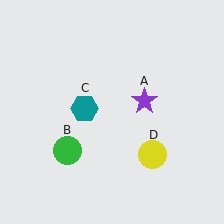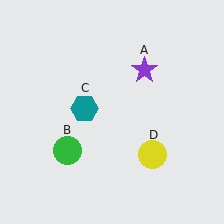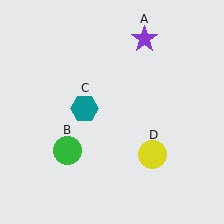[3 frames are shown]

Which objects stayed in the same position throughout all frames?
Green circle (object B) and teal hexagon (object C) and yellow circle (object D) remained stationary.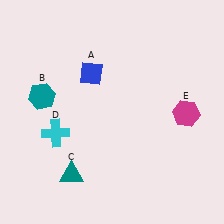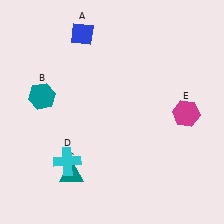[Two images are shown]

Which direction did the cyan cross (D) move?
The cyan cross (D) moved down.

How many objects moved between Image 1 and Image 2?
2 objects moved between the two images.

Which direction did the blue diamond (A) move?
The blue diamond (A) moved up.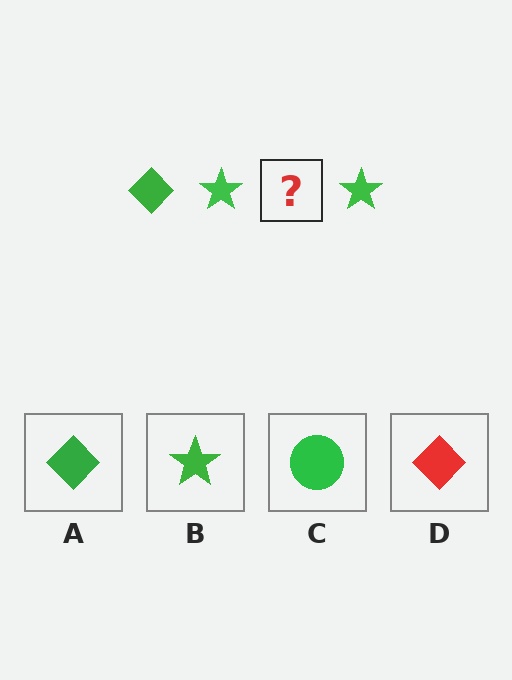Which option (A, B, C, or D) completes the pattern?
A.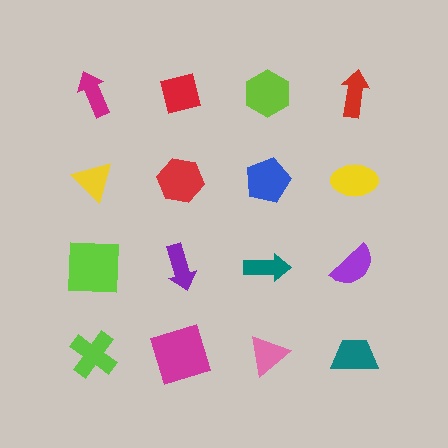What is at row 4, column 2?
A magenta square.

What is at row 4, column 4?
A teal trapezoid.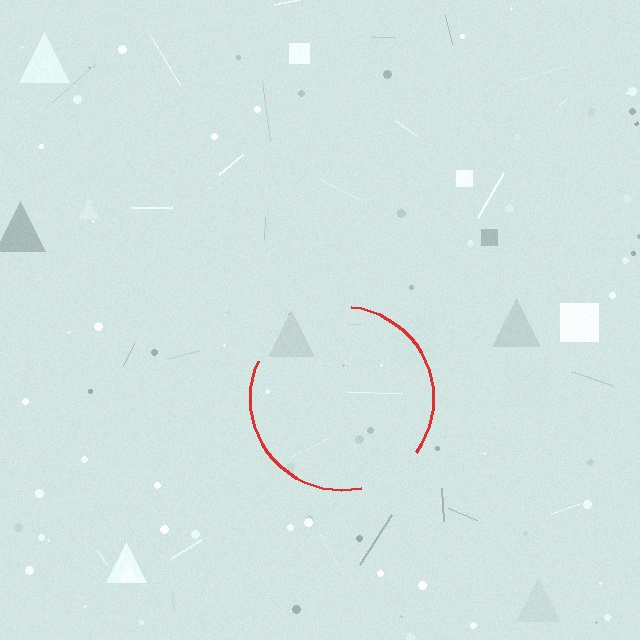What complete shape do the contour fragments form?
The contour fragments form a circle.